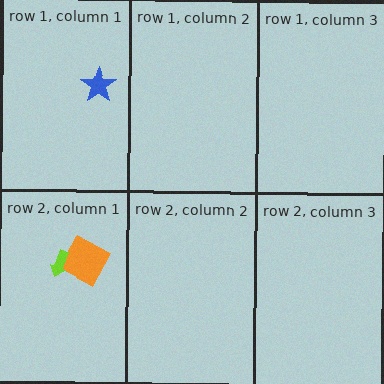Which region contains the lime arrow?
The row 2, column 1 region.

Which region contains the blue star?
The row 1, column 1 region.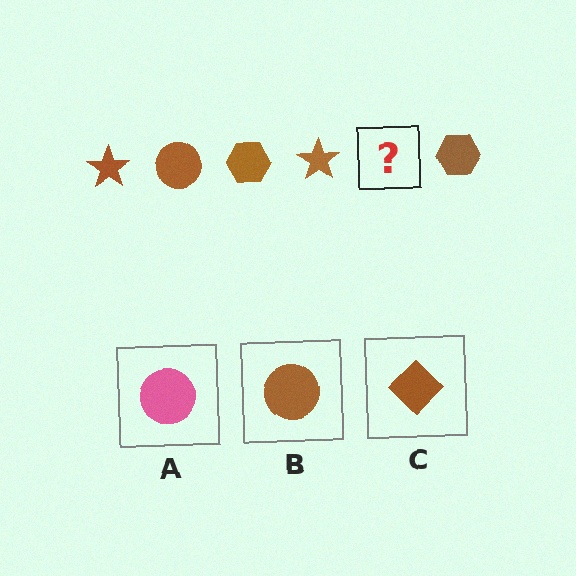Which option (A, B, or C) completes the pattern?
B.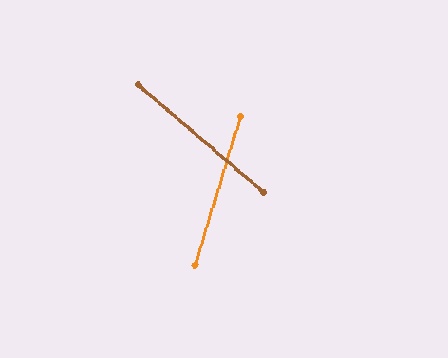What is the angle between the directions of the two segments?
Approximately 67 degrees.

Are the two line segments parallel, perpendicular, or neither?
Neither parallel nor perpendicular — they differ by about 67°.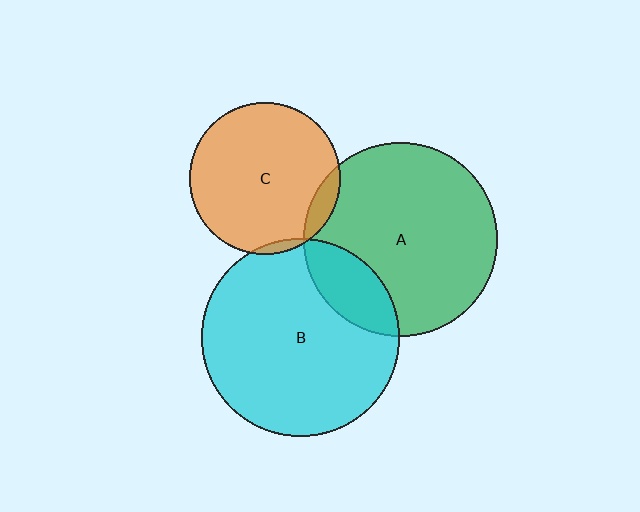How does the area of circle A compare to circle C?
Approximately 1.6 times.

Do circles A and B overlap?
Yes.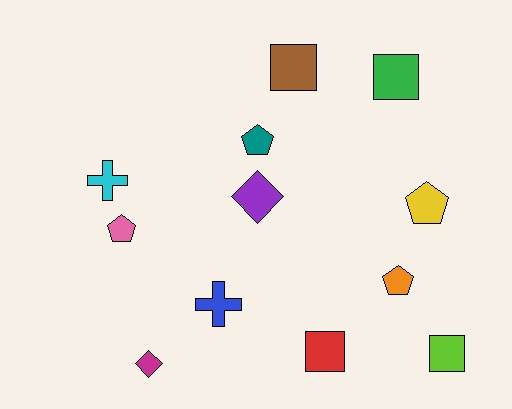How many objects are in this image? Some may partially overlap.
There are 12 objects.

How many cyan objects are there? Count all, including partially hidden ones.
There is 1 cyan object.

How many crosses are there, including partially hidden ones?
There are 2 crosses.